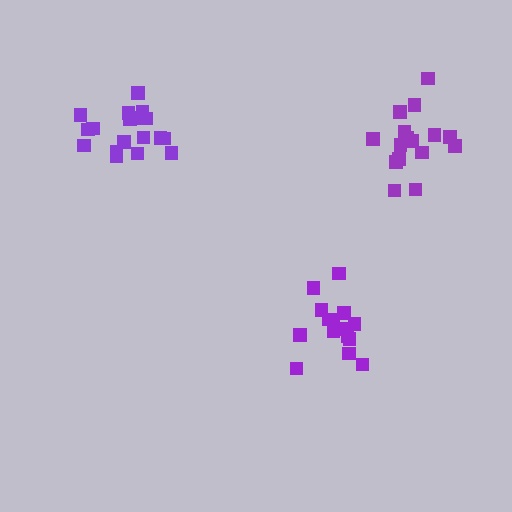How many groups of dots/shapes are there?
There are 3 groups.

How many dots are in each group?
Group 1: 15 dots, Group 2: 18 dots, Group 3: 16 dots (49 total).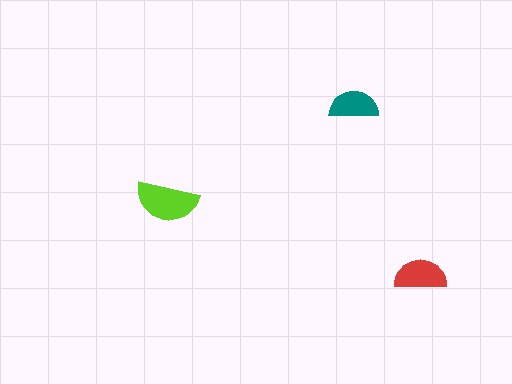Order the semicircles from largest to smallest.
the lime one, the red one, the teal one.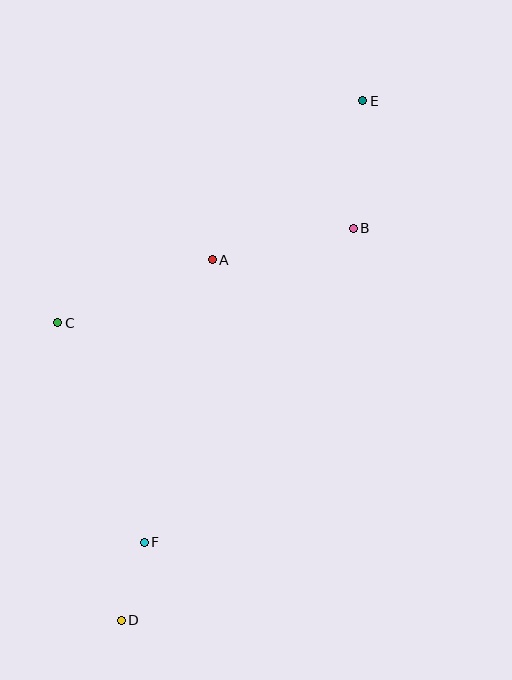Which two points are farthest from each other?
Points D and E are farthest from each other.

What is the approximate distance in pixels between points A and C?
The distance between A and C is approximately 167 pixels.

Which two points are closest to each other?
Points D and F are closest to each other.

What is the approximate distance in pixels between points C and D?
The distance between C and D is approximately 304 pixels.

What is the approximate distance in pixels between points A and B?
The distance between A and B is approximately 145 pixels.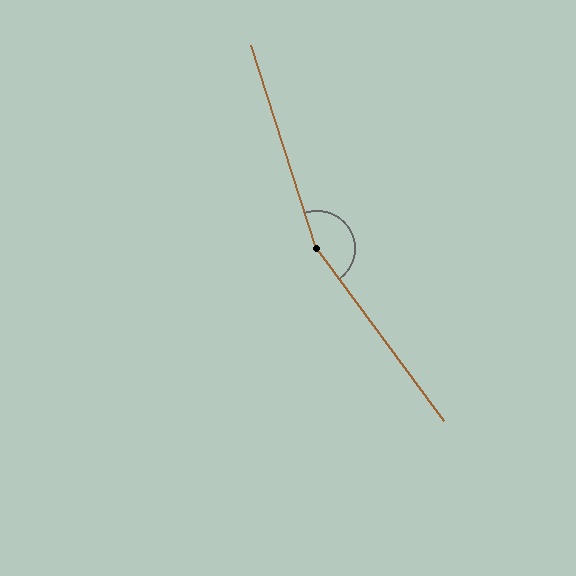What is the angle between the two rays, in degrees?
Approximately 162 degrees.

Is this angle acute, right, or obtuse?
It is obtuse.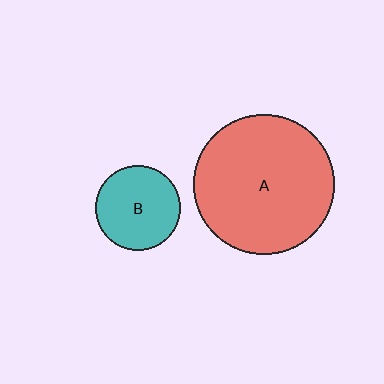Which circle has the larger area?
Circle A (red).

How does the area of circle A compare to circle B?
Approximately 2.8 times.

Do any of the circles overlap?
No, none of the circles overlap.